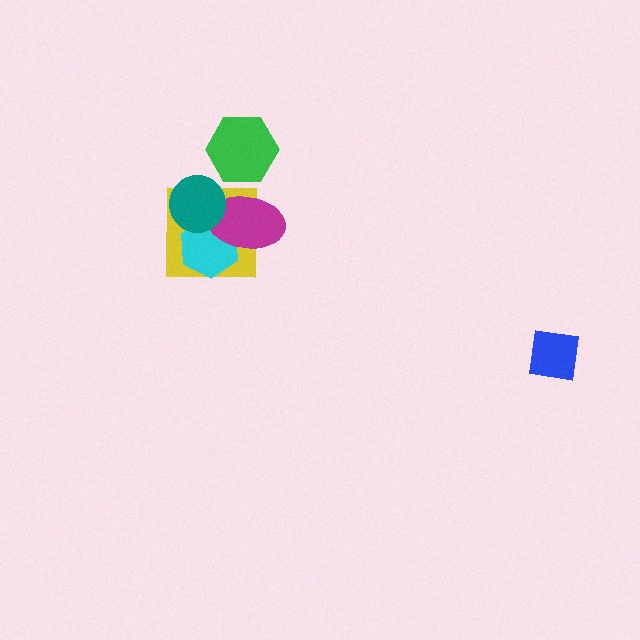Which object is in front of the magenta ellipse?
The teal circle is in front of the magenta ellipse.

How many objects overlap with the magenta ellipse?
3 objects overlap with the magenta ellipse.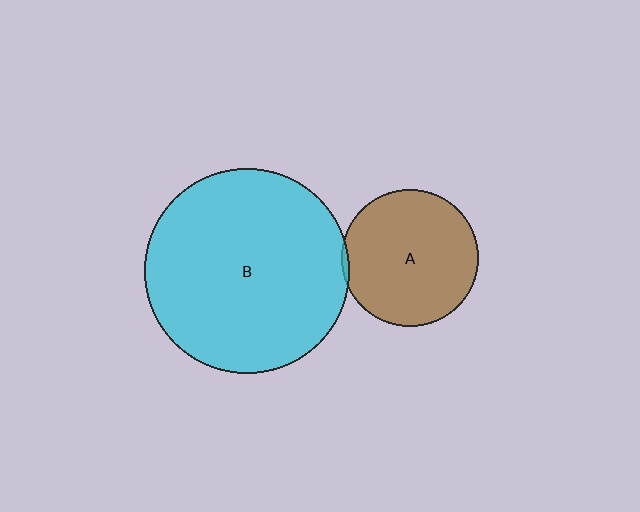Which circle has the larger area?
Circle B (cyan).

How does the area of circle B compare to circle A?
Approximately 2.2 times.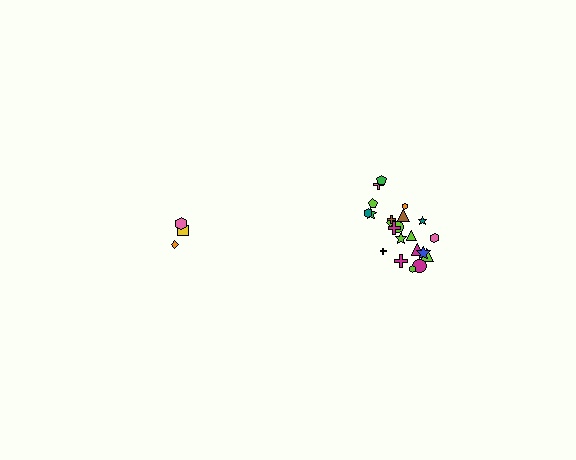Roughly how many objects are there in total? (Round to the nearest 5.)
Roughly 25 objects in total.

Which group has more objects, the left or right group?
The right group.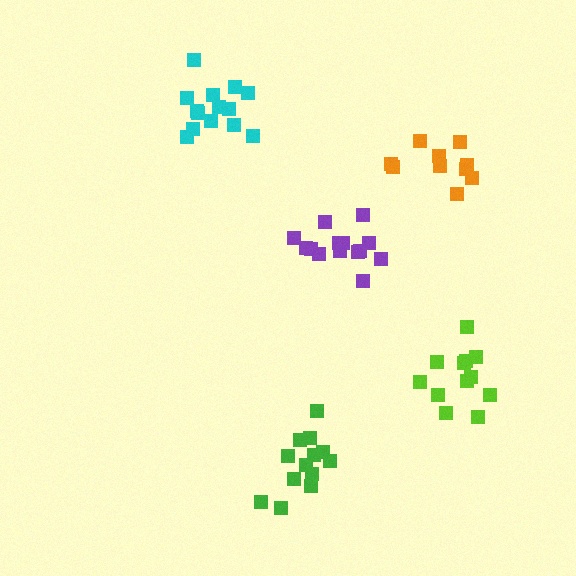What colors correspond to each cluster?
The clusters are colored: lime, purple, cyan, orange, green.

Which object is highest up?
The cyan cluster is topmost.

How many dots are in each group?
Group 1: 12 dots, Group 2: 14 dots, Group 3: 14 dots, Group 4: 10 dots, Group 5: 13 dots (63 total).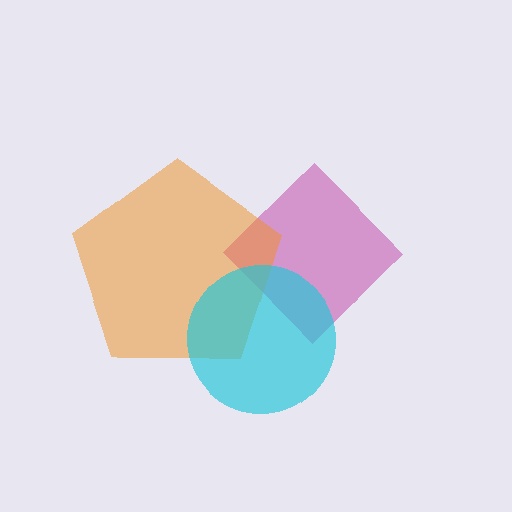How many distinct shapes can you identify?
There are 3 distinct shapes: a magenta diamond, an orange pentagon, a cyan circle.